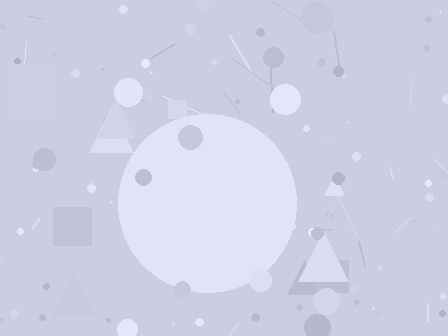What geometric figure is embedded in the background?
A circle is embedded in the background.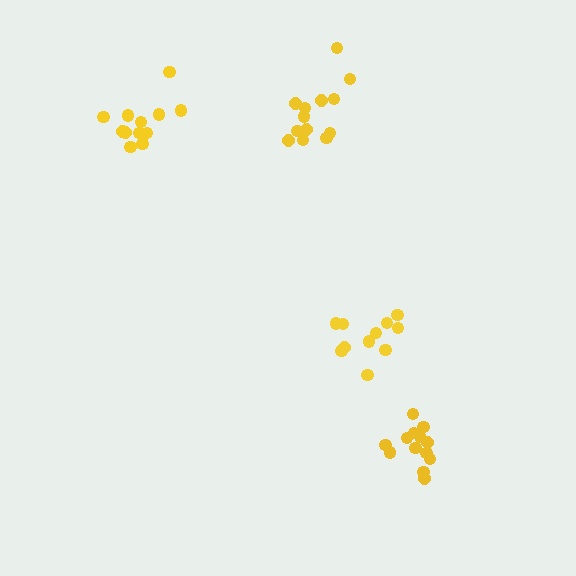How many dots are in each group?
Group 1: 13 dots, Group 2: 13 dots, Group 3: 11 dots, Group 4: 13 dots (50 total).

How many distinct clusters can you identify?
There are 4 distinct clusters.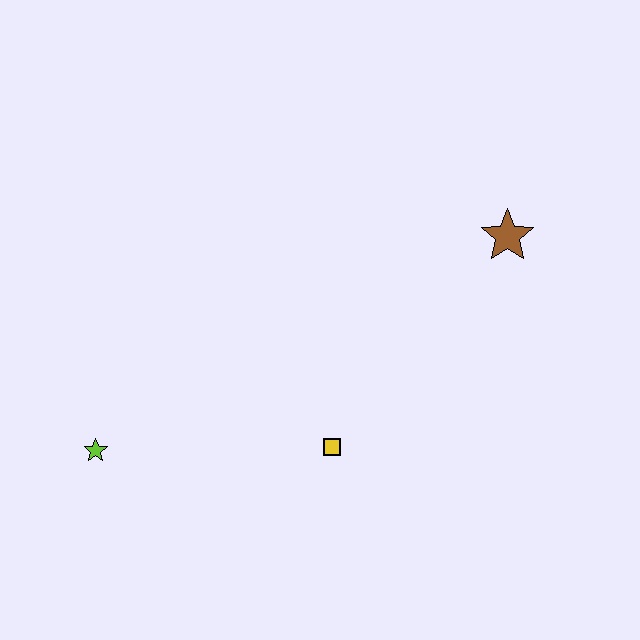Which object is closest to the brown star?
The yellow square is closest to the brown star.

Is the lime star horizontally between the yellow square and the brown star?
No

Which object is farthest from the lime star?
The brown star is farthest from the lime star.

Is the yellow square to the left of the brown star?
Yes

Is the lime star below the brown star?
Yes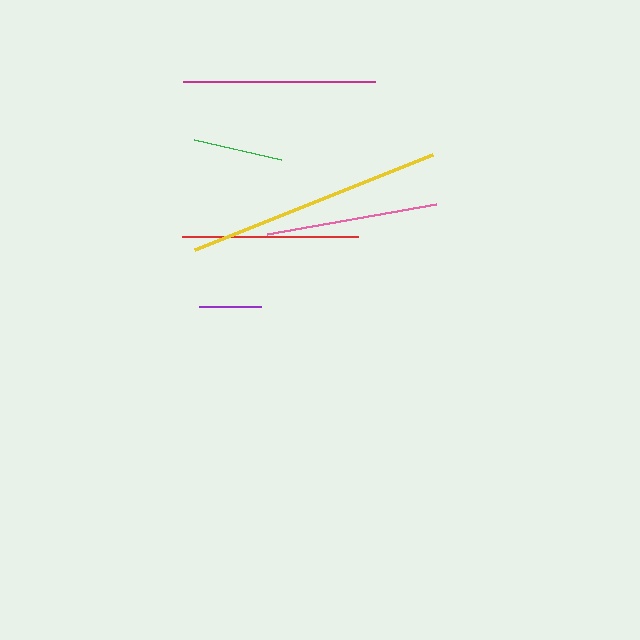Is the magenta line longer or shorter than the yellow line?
The yellow line is longer than the magenta line.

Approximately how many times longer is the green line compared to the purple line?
The green line is approximately 1.4 times the length of the purple line.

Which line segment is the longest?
The yellow line is the longest at approximately 256 pixels.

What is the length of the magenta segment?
The magenta segment is approximately 192 pixels long.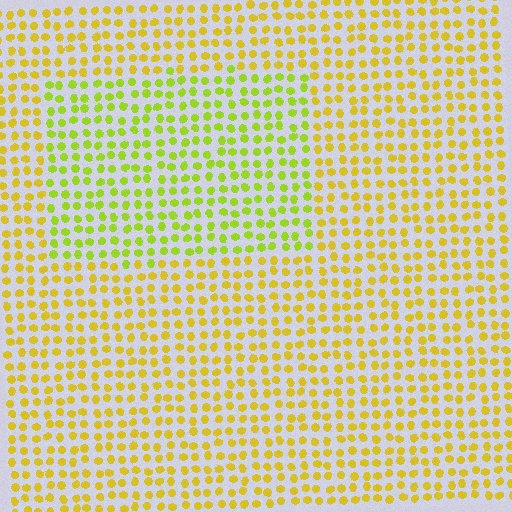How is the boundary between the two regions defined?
The boundary is defined purely by a slight shift in hue (about 29 degrees). Spacing, size, and orientation are identical on both sides.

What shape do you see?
I see a rectangle.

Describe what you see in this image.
The image is filled with small yellow elements in a uniform arrangement. A rectangle-shaped region is visible where the elements are tinted to a slightly different hue, forming a subtle color boundary.